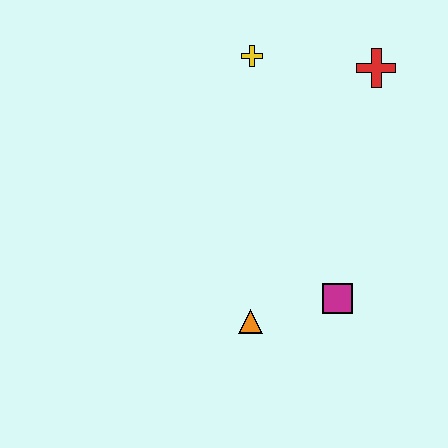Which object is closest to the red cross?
The yellow cross is closest to the red cross.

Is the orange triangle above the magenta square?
No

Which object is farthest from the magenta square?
The yellow cross is farthest from the magenta square.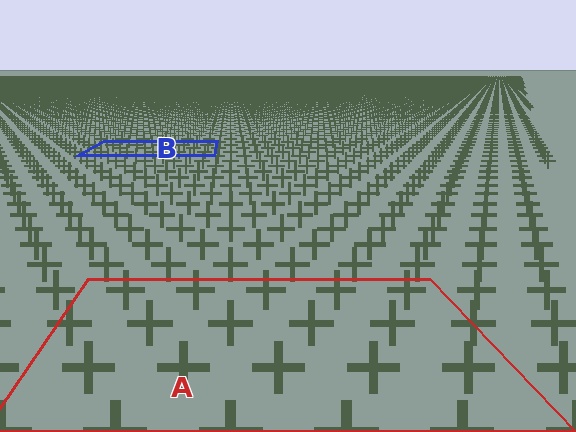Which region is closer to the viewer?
Region A is closer. The texture elements there are larger and more spread out.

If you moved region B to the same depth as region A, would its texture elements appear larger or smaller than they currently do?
They would appear larger. At a closer depth, the same texture elements are projected at a bigger on-screen size.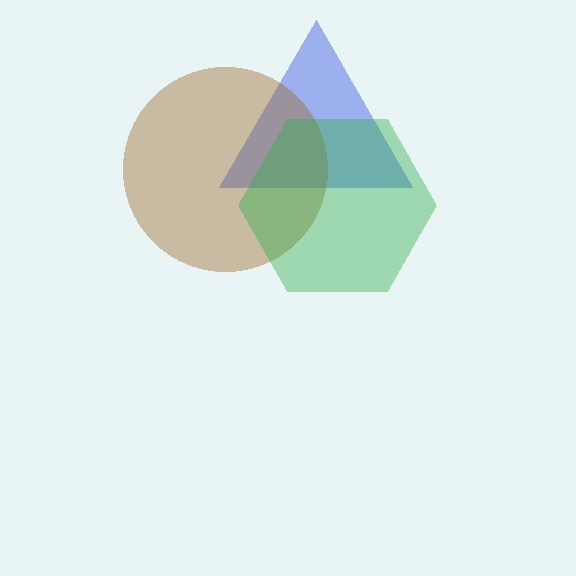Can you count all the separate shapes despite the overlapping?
Yes, there are 3 separate shapes.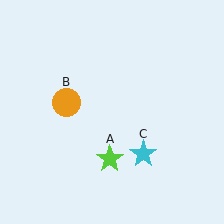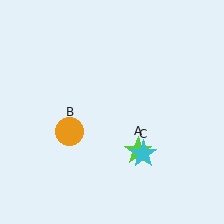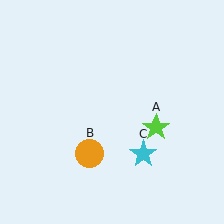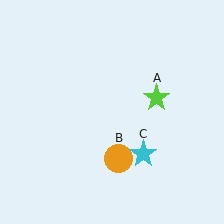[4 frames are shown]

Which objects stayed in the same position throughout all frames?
Cyan star (object C) remained stationary.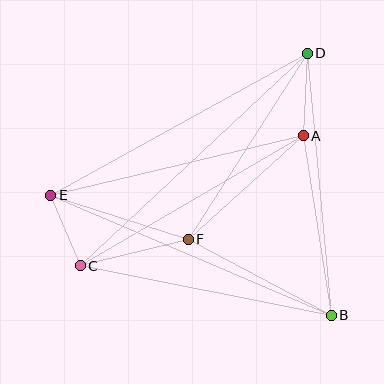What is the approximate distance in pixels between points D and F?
The distance between D and F is approximately 220 pixels.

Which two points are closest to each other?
Points C and E are closest to each other.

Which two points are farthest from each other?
Points C and D are farthest from each other.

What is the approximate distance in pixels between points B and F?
The distance between B and F is approximately 162 pixels.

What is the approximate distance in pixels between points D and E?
The distance between D and E is approximately 293 pixels.